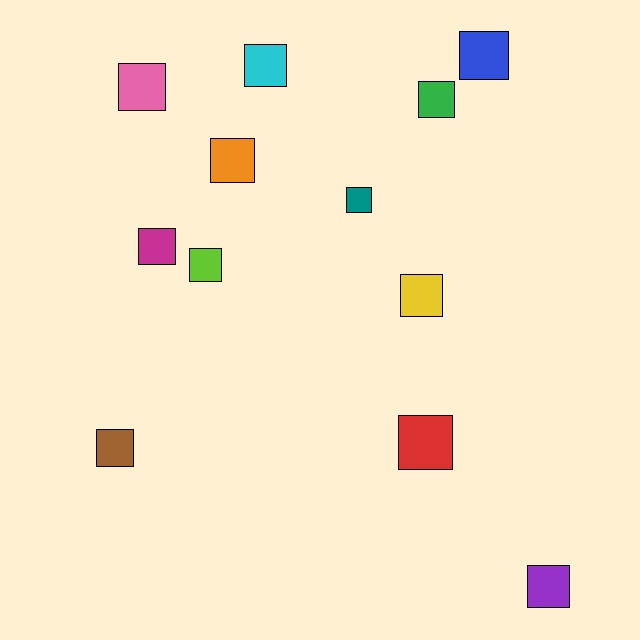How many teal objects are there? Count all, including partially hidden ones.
There is 1 teal object.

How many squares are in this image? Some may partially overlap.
There are 12 squares.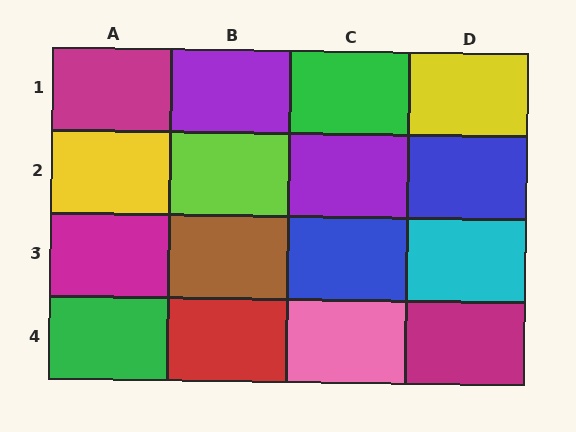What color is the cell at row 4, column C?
Pink.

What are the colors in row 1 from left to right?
Magenta, purple, green, yellow.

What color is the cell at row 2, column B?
Lime.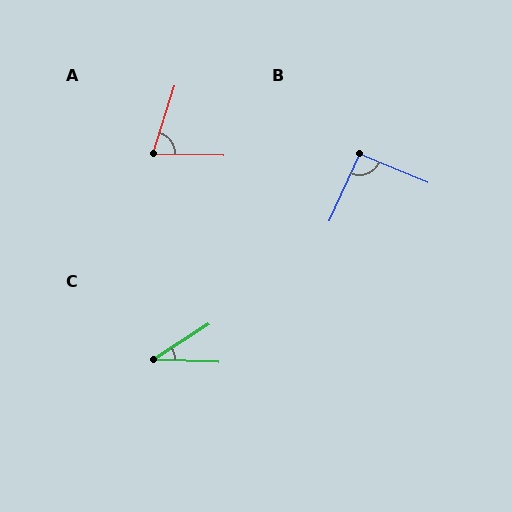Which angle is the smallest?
C, at approximately 35 degrees.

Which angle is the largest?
B, at approximately 92 degrees.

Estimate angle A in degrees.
Approximately 73 degrees.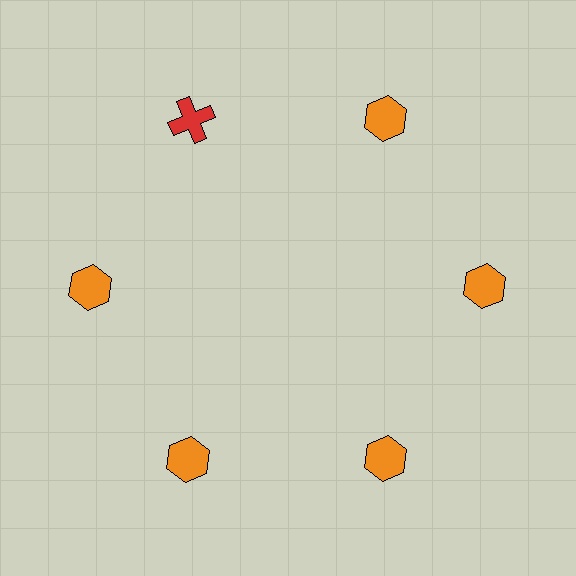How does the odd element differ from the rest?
It differs in both color (red instead of orange) and shape (cross instead of hexagon).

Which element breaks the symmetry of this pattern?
The red cross at roughly the 11 o'clock position breaks the symmetry. All other shapes are orange hexagons.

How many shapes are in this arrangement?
There are 6 shapes arranged in a ring pattern.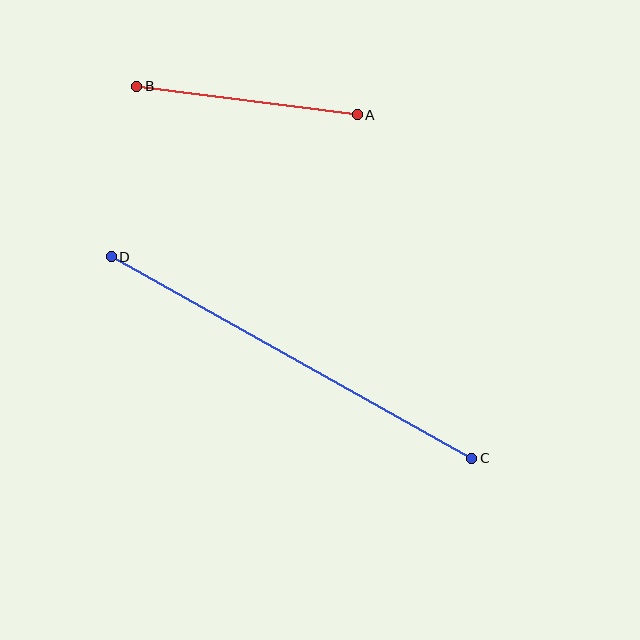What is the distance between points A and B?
The distance is approximately 222 pixels.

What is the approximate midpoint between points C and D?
The midpoint is at approximately (291, 358) pixels.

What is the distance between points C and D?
The distance is approximately 413 pixels.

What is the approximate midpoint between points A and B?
The midpoint is at approximately (247, 100) pixels.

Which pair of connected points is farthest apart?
Points C and D are farthest apart.